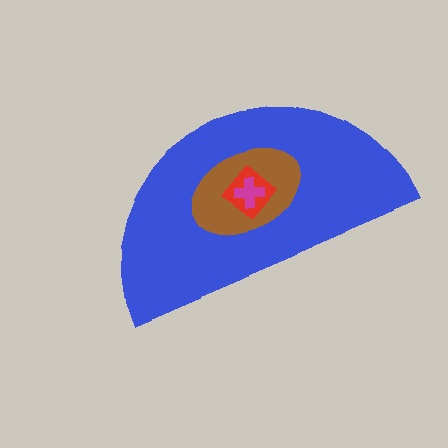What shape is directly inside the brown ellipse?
The red diamond.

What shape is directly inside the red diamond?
The magenta cross.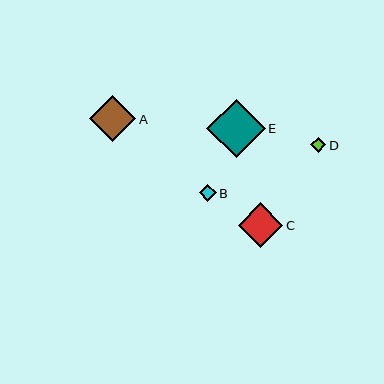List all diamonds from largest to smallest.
From largest to smallest: E, A, C, B, D.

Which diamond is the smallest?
Diamond D is the smallest with a size of approximately 15 pixels.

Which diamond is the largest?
Diamond E is the largest with a size of approximately 58 pixels.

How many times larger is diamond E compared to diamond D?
Diamond E is approximately 3.8 times the size of diamond D.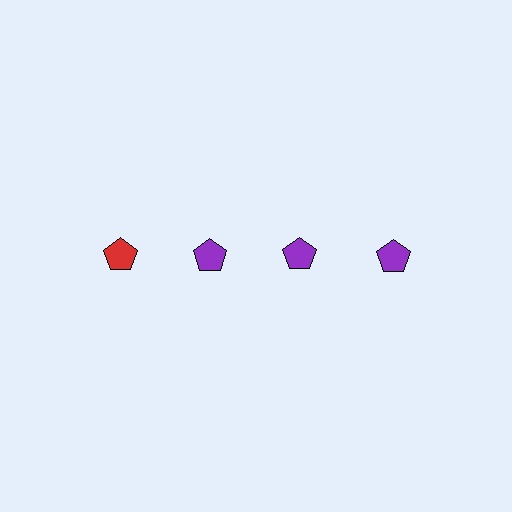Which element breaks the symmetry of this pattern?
The red pentagon in the top row, leftmost column breaks the symmetry. All other shapes are purple pentagons.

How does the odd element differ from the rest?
It has a different color: red instead of purple.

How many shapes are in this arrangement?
There are 4 shapes arranged in a grid pattern.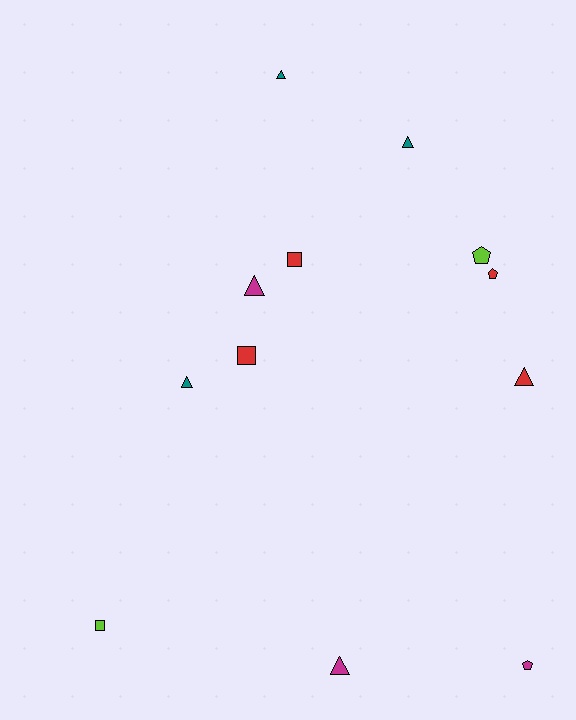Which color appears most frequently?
Red, with 4 objects.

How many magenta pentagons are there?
There is 1 magenta pentagon.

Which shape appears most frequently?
Triangle, with 6 objects.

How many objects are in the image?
There are 12 objects.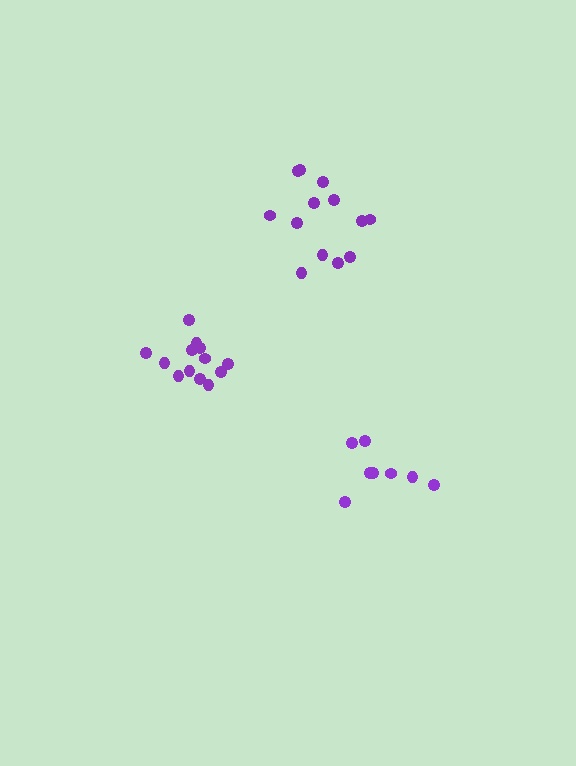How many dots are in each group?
Group 1: 8 dots, Group 2: 13 dots, Group 3: 13 dots (34 total).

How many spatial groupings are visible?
There are 3 spatial groupings.